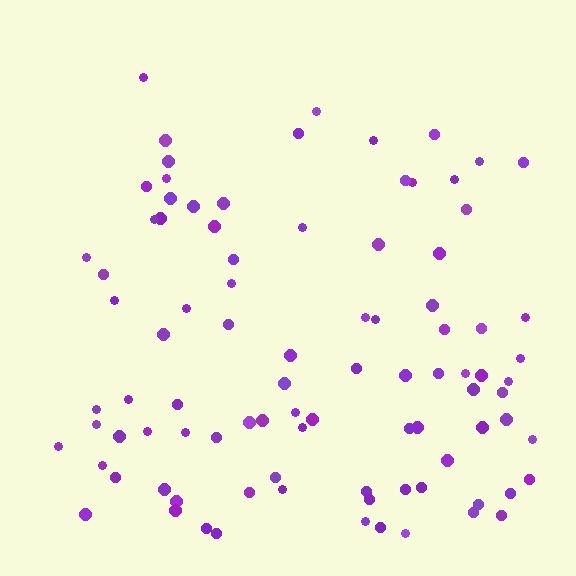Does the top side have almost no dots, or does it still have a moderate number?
Still a moderate number, just noticeably fewer than the bottom.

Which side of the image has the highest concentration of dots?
The bottom.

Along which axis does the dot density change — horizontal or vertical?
Vertical.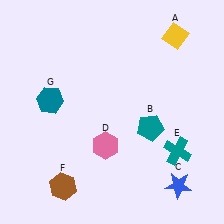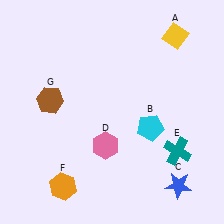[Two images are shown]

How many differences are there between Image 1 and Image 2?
There are 3 differences between the two images.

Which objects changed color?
B changed from teal to cyan. F changed from brown to orange. G changed from teal to brown.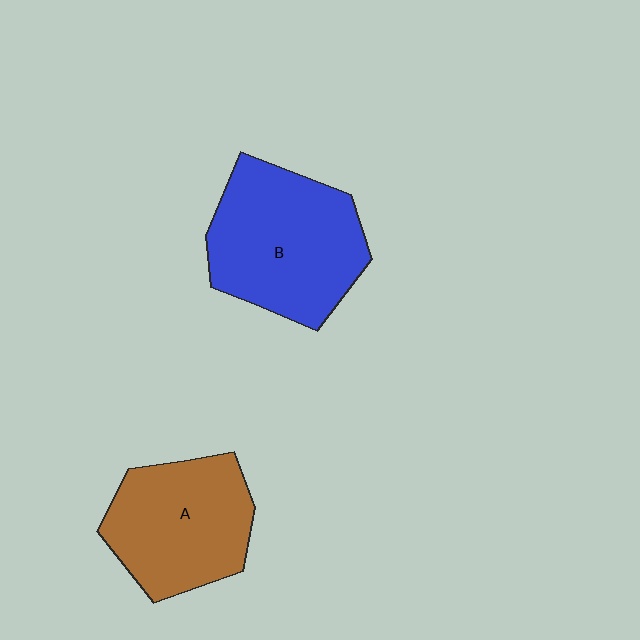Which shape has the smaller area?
Shape A (brown).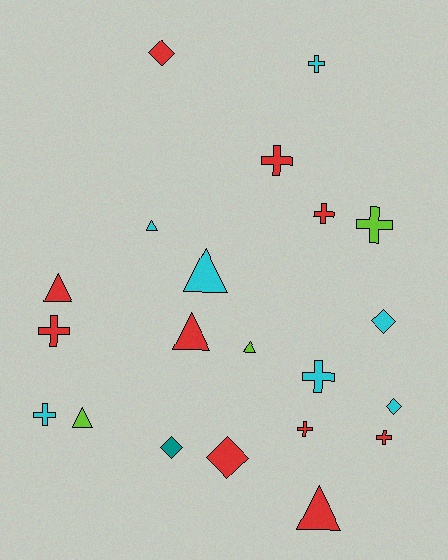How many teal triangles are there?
There are no teal triangles.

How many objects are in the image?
There are 21 objects.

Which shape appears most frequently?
Cross, with 9 objects.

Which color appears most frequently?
Red, with 10 objects.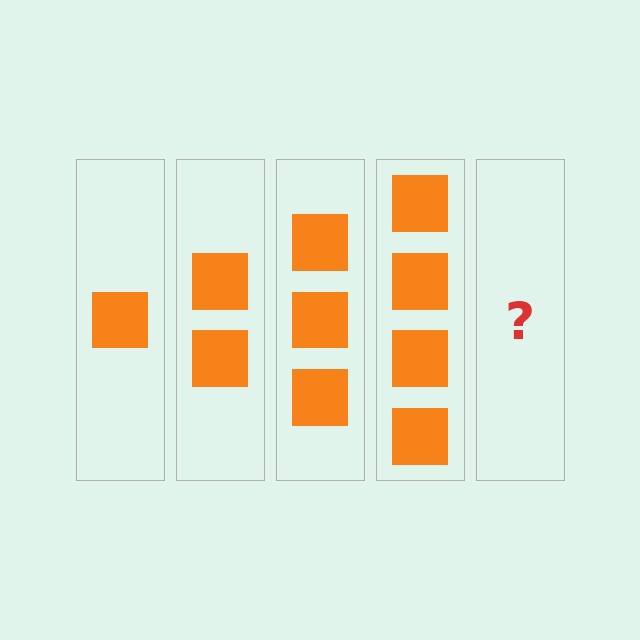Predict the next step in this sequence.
The next step is 5 squares.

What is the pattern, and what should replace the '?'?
The pattern is that each step adds one more square. The '?' should be 5 squares.